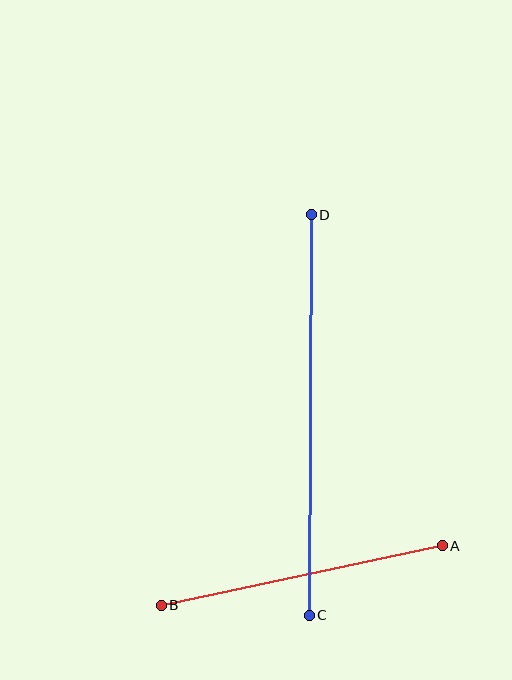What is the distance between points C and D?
The distance is approximately 401 pixels.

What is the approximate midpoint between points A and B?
The midpoint is at approximately (302, 575) pixels.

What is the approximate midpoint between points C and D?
The midpoint is at approximately (310, 415) pixels.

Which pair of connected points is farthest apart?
Points C and D are farthest apart.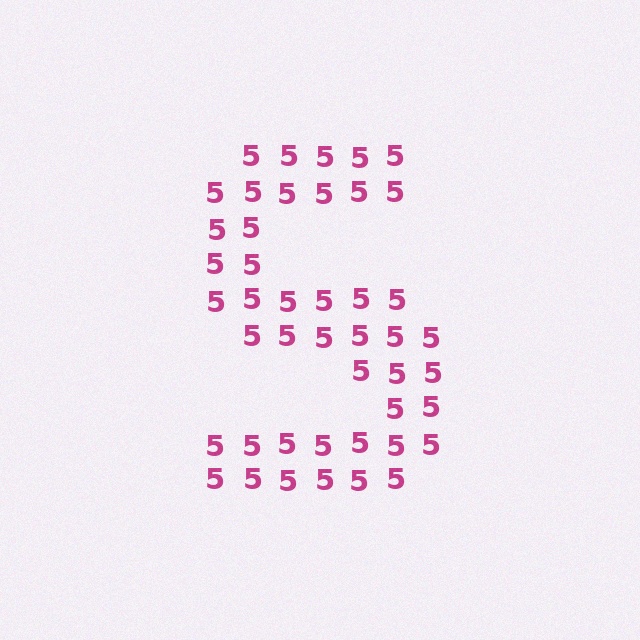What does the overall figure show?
The overall figure shows the letter S.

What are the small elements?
The small elements are digit 5's.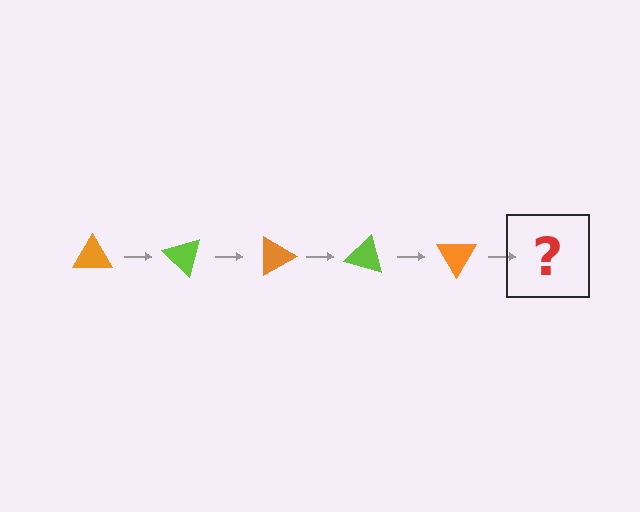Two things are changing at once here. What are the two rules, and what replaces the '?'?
The two rules are that it rotates 45 degrees each step and the color cycles through orange and lime. The '?' should be a lime triangle, rotated 225 degrees from the start.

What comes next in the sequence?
The next element should be a lime triangle, rotated 225 degrees from the start.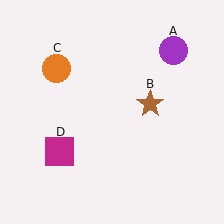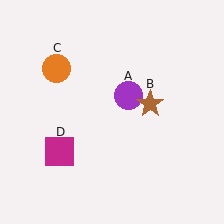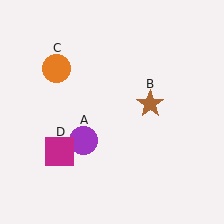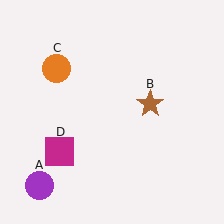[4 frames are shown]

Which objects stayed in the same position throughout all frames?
Brown star (object B) and orange circle (object C) and magenta square (object D) remained stationary.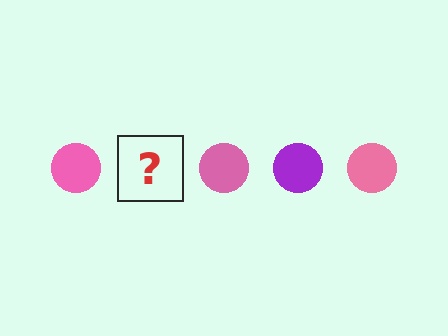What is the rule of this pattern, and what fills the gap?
The rule is that the pattern cycles through pink, purple circles. The gap should be filled with a purple circle.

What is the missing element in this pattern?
The missing element is a purple circle.